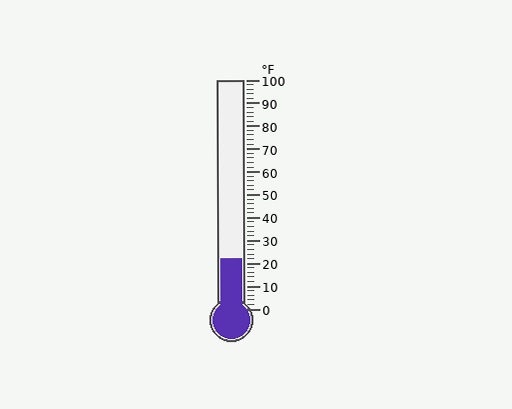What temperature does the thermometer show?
The thermometer shows approximately 22°F.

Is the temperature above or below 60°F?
The temperature is below 60°F.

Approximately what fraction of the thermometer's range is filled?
The thermometer is filled to approximately 20% of its range.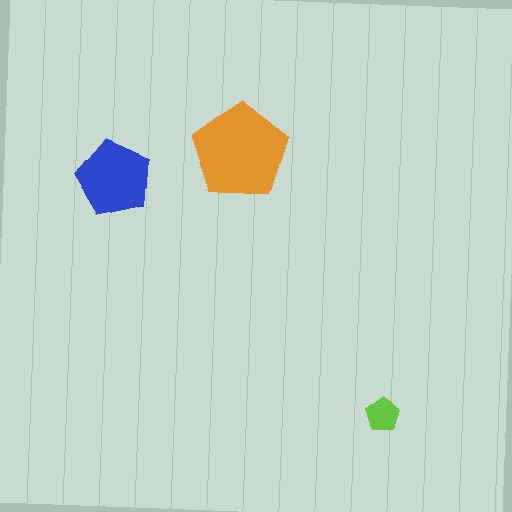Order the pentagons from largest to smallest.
the orange one, the blue one, the lime one.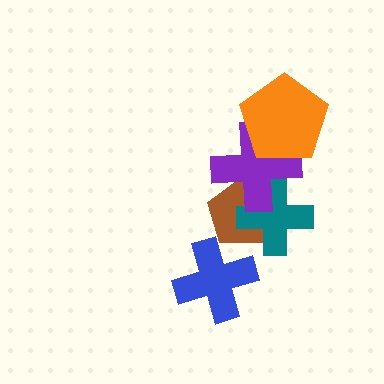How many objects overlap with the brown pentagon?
2 objects overlap with the brown pentagon.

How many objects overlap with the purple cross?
3 objects overlap with the purple cross.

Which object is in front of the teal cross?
The purple cross is in front of the teal cross.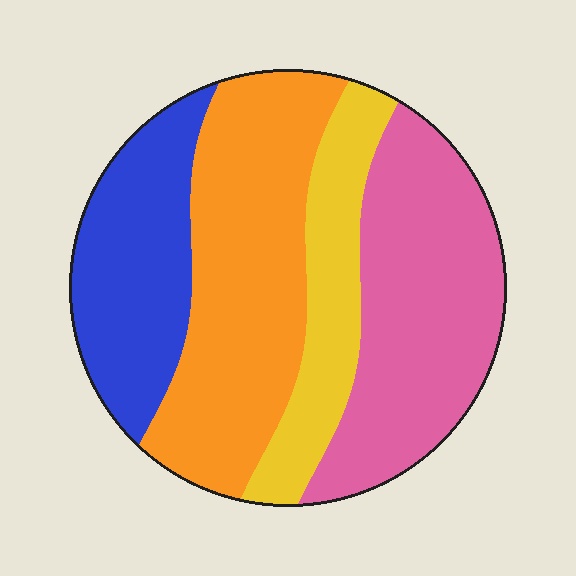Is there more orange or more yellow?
Orange.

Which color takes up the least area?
Yellow, at roughly 15%.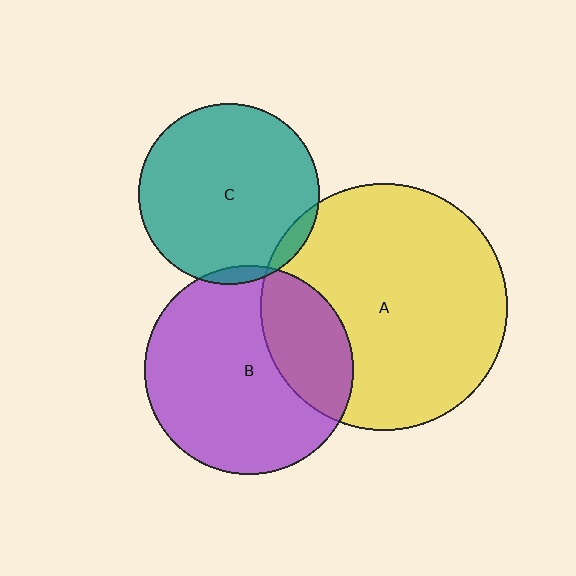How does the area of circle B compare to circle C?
Approximately 1.3 times.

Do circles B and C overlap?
Yes.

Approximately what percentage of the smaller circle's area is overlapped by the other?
Approximately 5%.